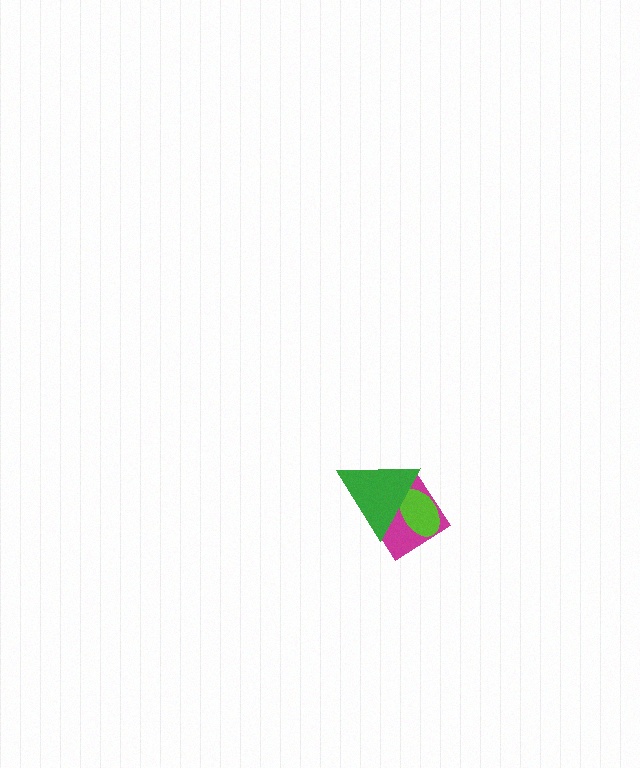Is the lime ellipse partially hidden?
Yes, it is partially covered by another shape.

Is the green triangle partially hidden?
No, no other shape covers it.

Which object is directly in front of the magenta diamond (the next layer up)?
The lime ellipse is directly in front of the magenta diamond.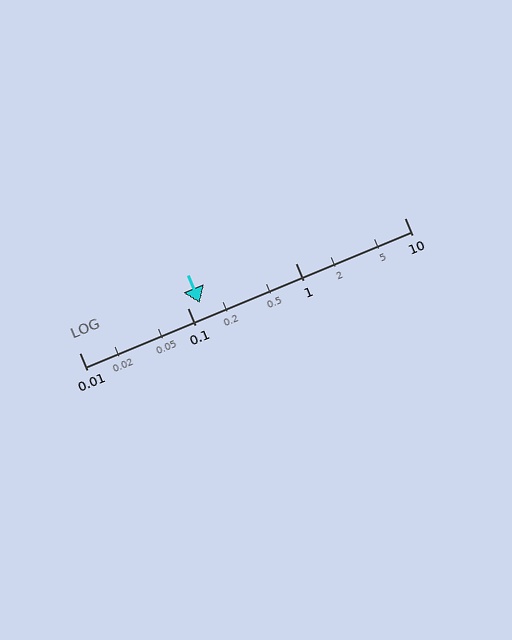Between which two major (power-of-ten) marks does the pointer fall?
The pointer is between 0.1 and 1.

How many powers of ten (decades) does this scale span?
The scale spans 3 decades, from 0.01 to 10.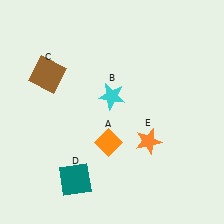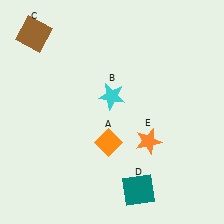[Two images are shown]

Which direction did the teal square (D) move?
The teal square (D) moved right.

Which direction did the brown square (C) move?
The brown square (C) moved up.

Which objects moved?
The objects that moved are: the brown square (C), the teal square (D).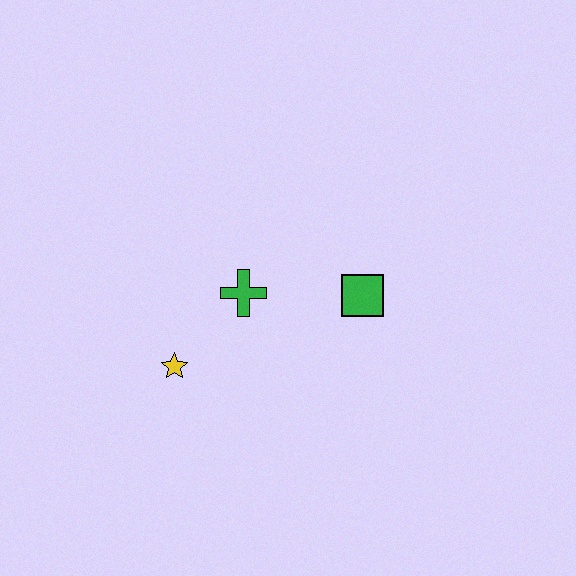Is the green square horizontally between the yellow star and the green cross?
No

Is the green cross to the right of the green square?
No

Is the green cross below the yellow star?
No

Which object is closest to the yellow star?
The green cross is closest to the yellow star.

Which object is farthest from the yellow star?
The green square is farthest from the yellow star.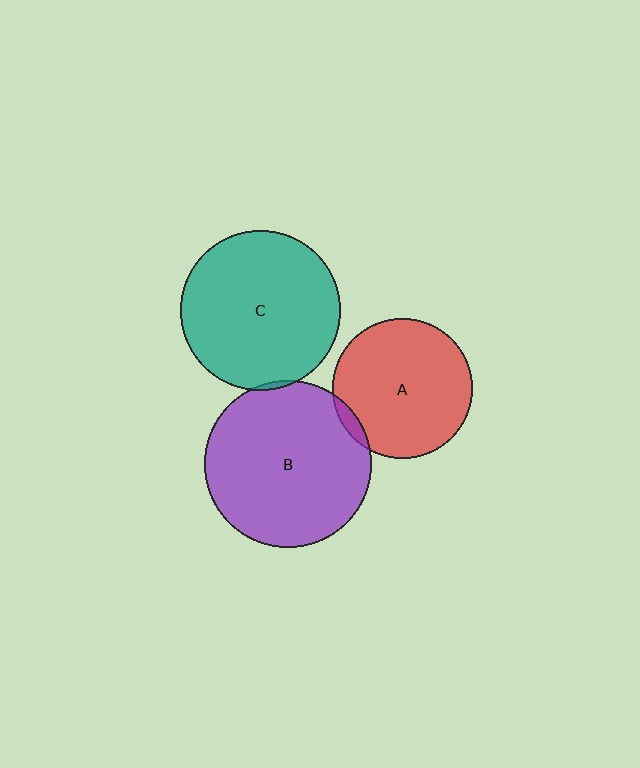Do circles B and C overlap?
Yes.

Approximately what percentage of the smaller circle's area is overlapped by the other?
Approximately 5%.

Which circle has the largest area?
Circle B (purple).